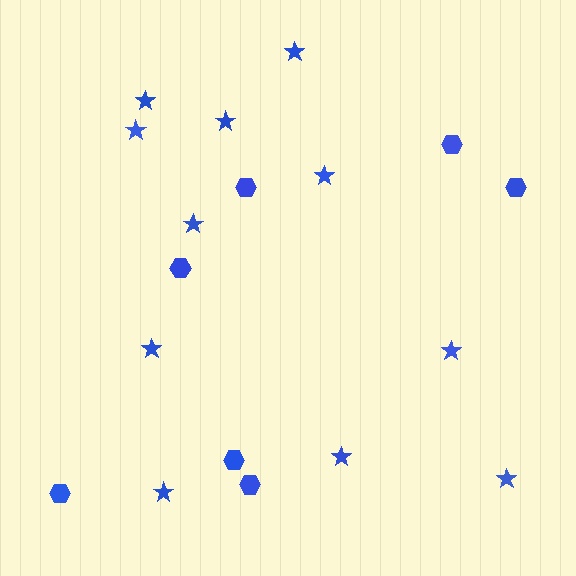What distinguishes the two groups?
There are 2 groups: one group of stars (11) and one group of hexagons (7).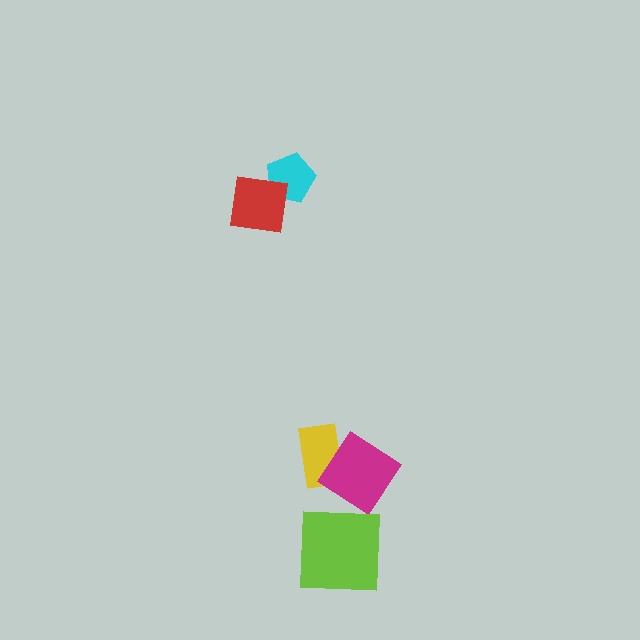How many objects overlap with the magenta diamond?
1 object overlaps with the magenta diamond.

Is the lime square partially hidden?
No, no other shape covers it.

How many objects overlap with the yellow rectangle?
1 object overlaps with the yellow rectangle.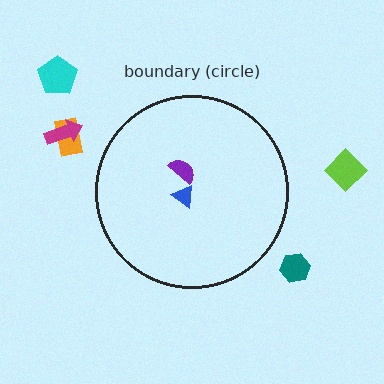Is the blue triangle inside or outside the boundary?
Inside.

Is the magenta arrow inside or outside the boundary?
Outside.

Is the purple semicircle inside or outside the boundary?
Inside.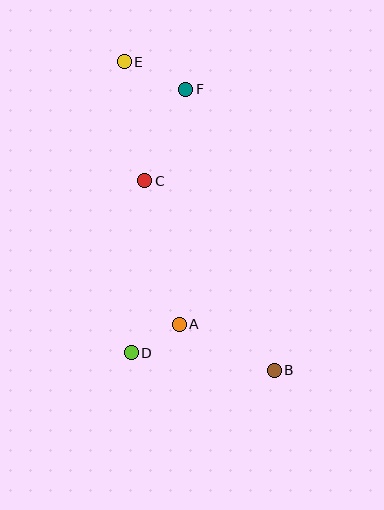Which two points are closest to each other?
Points A and D are closest to each other.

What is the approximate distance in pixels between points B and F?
The distance between B and F is approximately 295 pixels.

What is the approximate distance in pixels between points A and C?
The distance between A and C is approximately 148 pixels.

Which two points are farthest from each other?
Points B and E are farthest from each other.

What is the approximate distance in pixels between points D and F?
The distance between D and F is approximately 269 pixels.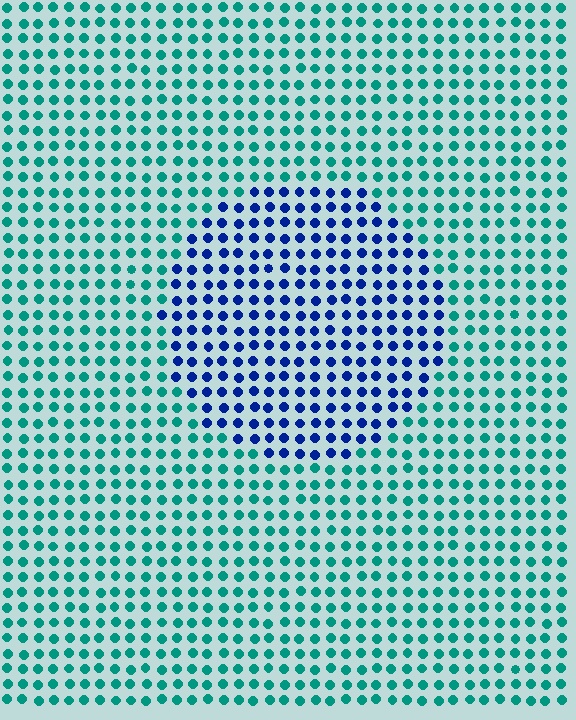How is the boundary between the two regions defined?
The boundary is defined purely by a slight shift in hue (about 57 degrees). Spacing, size, and orientation are identical on both sides.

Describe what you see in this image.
The image is filled with small teal elements in a uniform arrangement. A circle-shaped region is visible where the elements are tinted to a slightly different hue, forming a subtle color boundary.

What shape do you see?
I see a circle.